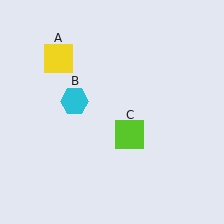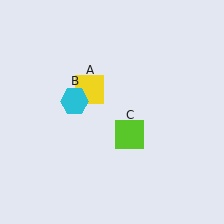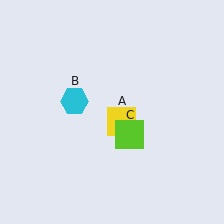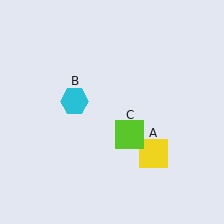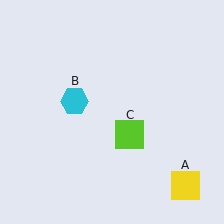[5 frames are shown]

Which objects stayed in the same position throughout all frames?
Cyan hexagon (object B) and lime square (object C) remained stationary.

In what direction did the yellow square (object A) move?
The yellow square (object A) moved down and to the right.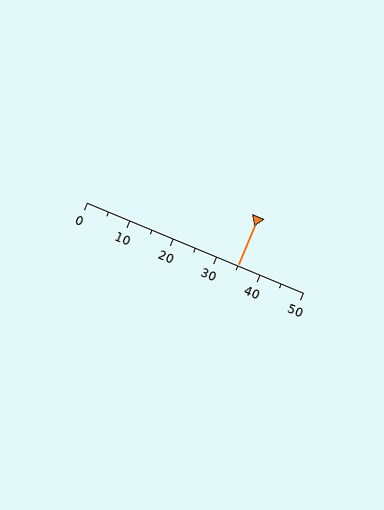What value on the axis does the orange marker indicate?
The marker indicates approximately 35.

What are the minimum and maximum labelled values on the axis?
The axis runs from 0 to 50.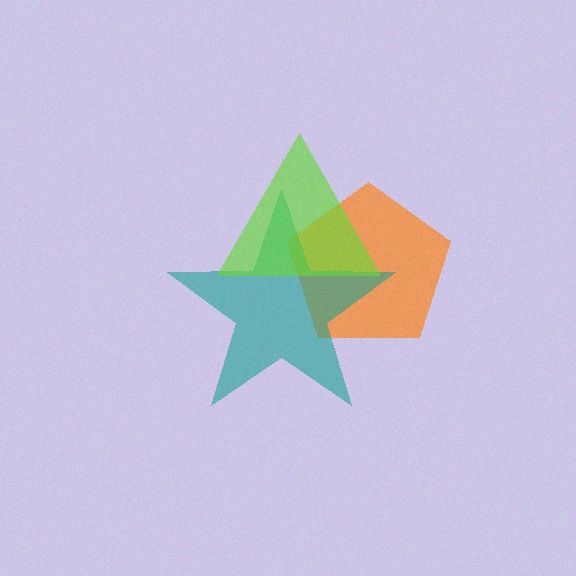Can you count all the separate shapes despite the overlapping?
Yes, there are 3 separate shapes.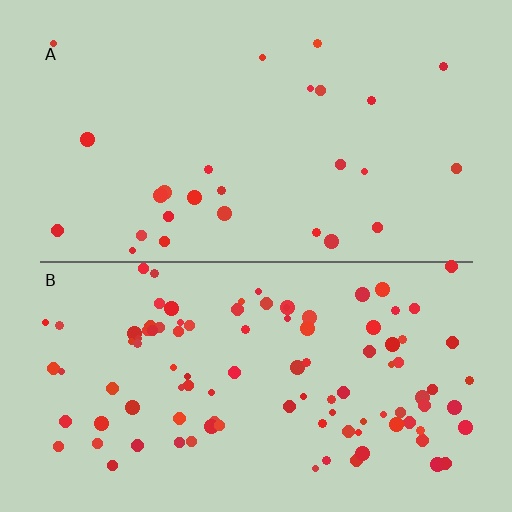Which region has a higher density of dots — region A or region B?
B (the bottom).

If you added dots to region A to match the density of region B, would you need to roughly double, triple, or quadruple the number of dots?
Approximately quadruple.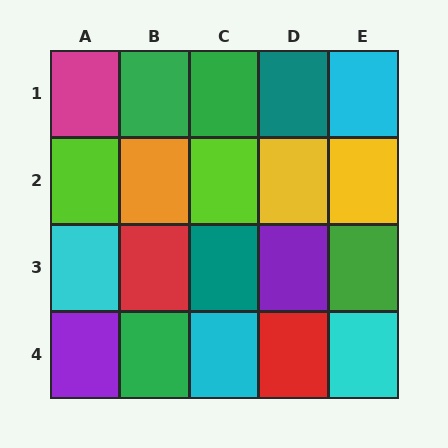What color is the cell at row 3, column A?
Cyan.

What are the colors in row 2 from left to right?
Lime, orange, lime, yellow, yellow.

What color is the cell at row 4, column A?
Purple.